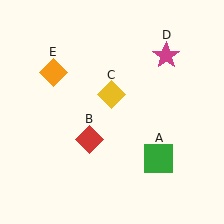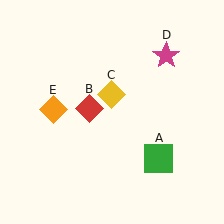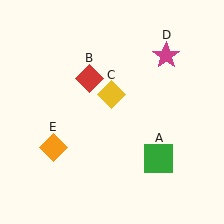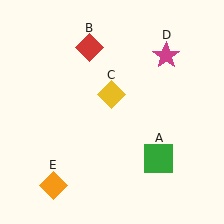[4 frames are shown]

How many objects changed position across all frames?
2 objects changed position: red diamond (object B), orange diamond (object E).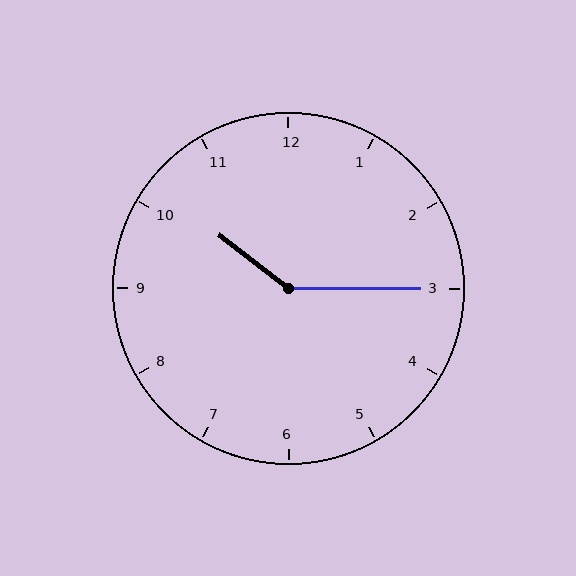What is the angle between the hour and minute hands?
Approximately 142 degrees.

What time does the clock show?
10:15.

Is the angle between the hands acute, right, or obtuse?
It is obtuse.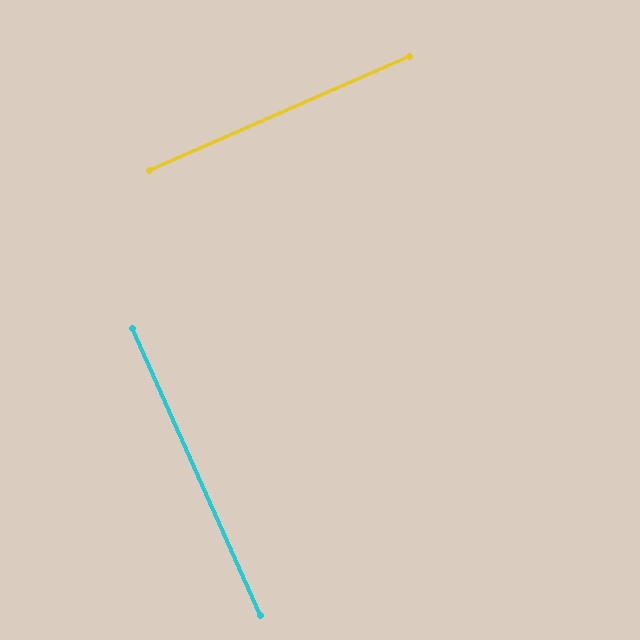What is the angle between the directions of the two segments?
Approximately 90 degrees.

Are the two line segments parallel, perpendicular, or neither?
Perpendicular — they meet at approximately 90°.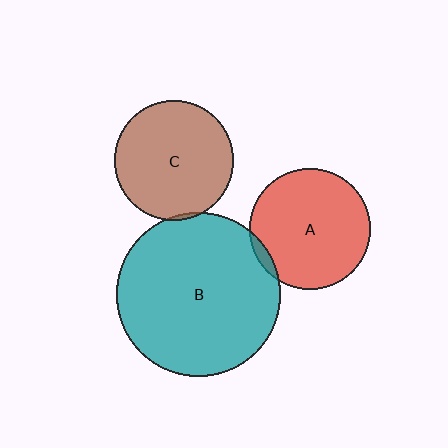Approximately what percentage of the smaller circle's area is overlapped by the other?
Approximately 5%.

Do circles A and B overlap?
Yes.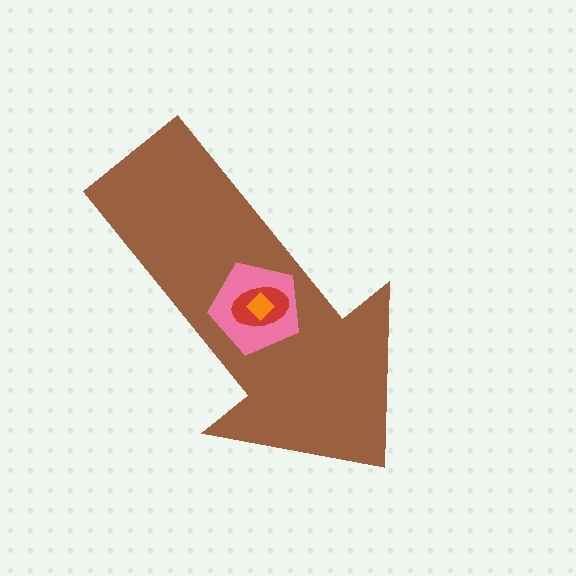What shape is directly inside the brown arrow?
The pink pentagon.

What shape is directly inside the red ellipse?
The orange diamond.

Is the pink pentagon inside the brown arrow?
Yes.